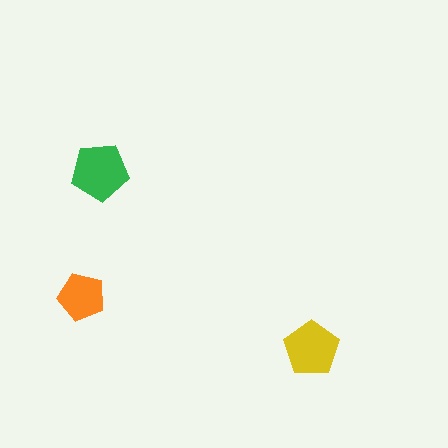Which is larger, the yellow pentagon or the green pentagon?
The green one.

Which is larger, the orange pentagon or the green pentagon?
The green one.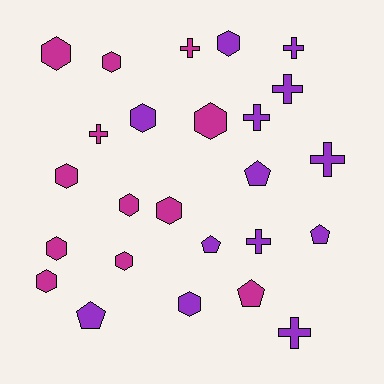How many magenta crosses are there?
There are 2 magenta crosses.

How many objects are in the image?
There are 25 objects.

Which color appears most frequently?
Purple, with 13 objects.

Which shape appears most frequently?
Hexagon, with 12 objects.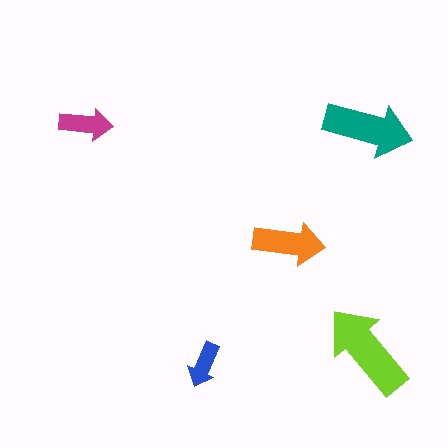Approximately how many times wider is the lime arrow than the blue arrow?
About 2 times wider.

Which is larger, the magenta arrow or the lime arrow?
The lime one.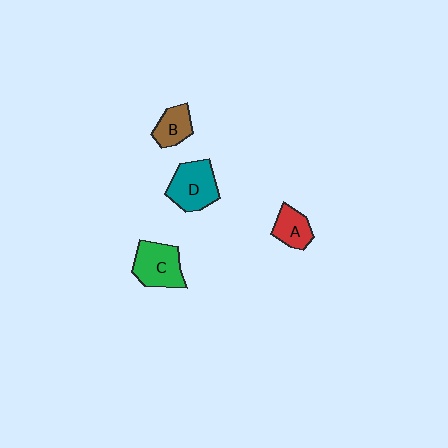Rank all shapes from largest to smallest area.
From largest to smallest: D (teal), C (green), B (brown), A (red).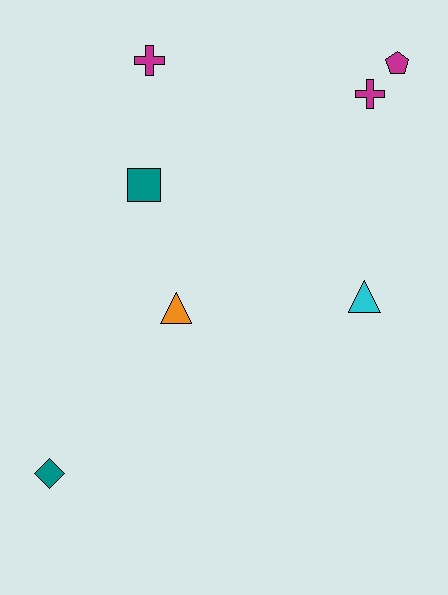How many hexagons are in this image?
There are no hexagons.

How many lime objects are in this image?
There are no lime objects.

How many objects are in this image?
There are 7 objects.